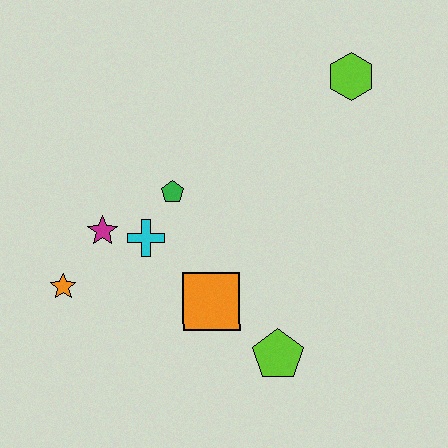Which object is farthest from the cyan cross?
The lime hexagon is farthest from the cyan cross.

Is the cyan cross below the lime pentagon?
No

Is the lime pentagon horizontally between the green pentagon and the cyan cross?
No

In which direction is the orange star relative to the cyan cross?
The orange star is to the left of the cyan cross.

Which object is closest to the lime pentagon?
The orange square is closest to the lime pentagon.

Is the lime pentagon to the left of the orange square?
No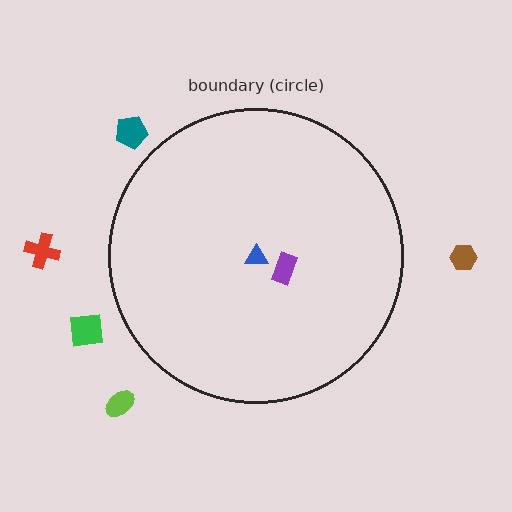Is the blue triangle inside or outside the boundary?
Inside.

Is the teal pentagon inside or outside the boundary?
Outside.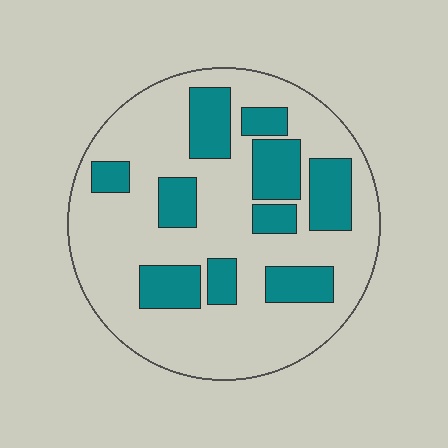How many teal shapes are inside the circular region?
10.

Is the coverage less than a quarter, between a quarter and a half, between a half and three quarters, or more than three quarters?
Between a quarter and a half.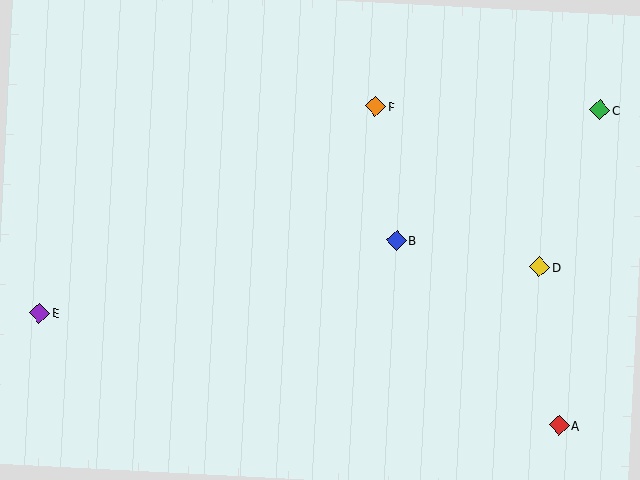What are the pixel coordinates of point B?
Point B is at (396, 240).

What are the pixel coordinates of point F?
Point F is at (376, 107).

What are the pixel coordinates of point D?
Point D is at (540, 267).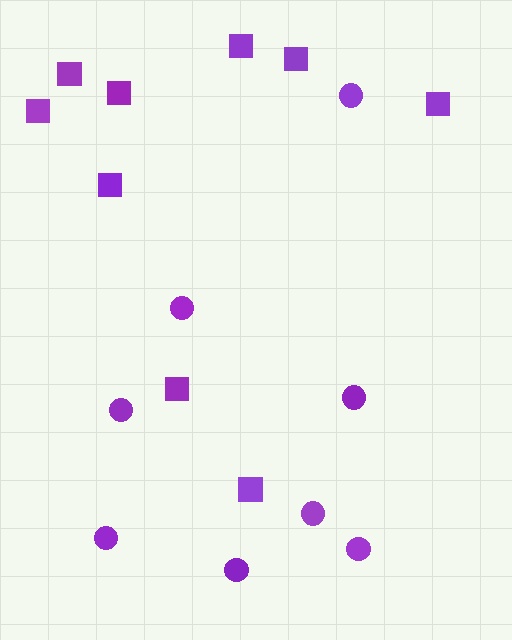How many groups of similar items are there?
There are 2 groups: one group of squares (9) and one group of circles (8).